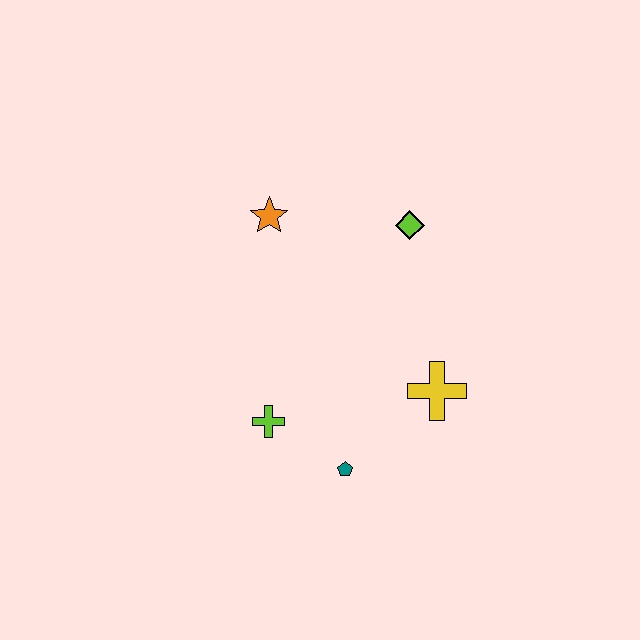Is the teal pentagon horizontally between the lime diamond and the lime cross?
Yes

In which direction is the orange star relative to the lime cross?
The orange star is above the lime cross.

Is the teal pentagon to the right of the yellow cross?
No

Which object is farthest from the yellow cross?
The orange star is farthest from the yellow cross.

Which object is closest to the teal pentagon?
The lime cross is closest to the teal pentagon.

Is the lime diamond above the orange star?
No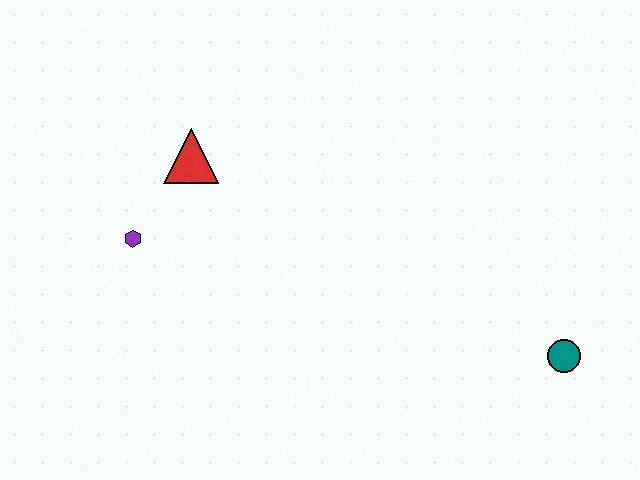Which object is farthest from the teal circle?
The purple hexagon is farthest from the teal circle.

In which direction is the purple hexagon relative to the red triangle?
The purple hexagon is below the red triangle.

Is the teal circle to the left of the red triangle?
No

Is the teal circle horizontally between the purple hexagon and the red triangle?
No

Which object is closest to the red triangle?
The purple hexagon is closest to the red triangle.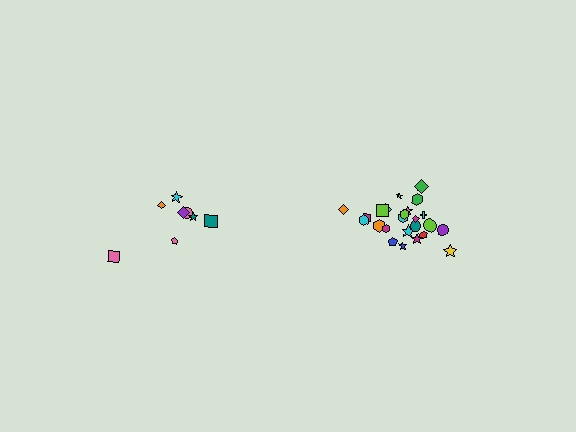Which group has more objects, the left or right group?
The right group.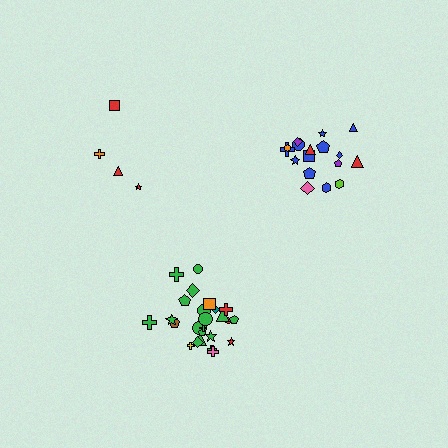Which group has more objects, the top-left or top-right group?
The top-right group.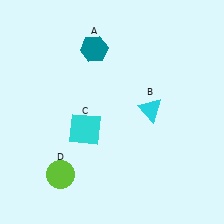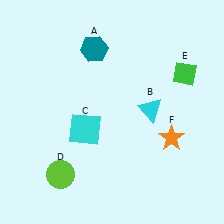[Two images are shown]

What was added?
A green diamond (E), an orange star (F) were added in Image 2.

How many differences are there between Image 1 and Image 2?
There are 2 differences between the two images.